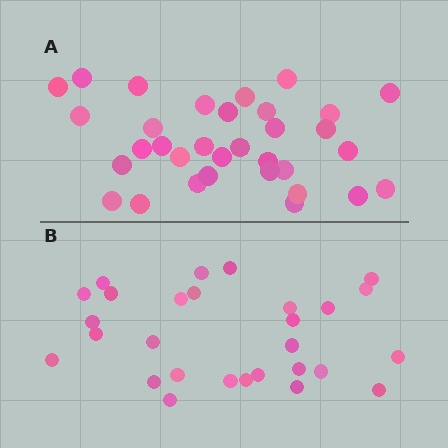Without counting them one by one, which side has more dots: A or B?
Region A (the top region) has more dots.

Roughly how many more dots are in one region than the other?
Region A has about 5 more dots than region B.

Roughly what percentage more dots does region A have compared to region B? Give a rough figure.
About 20% more.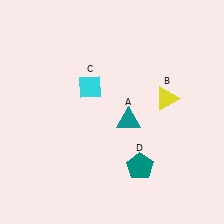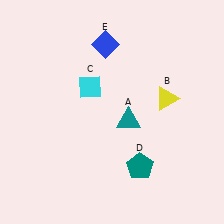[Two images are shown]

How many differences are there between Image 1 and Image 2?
There is 1 difference between the two images.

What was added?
A blue diamond (E) was added in Image 2.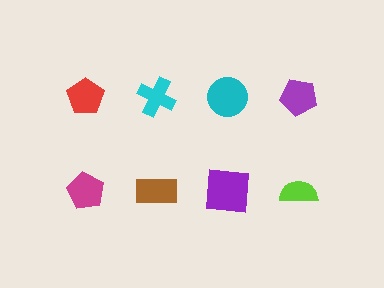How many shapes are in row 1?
4 shapes.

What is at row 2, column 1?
A magenta pentagon.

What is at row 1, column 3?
A cyan circle.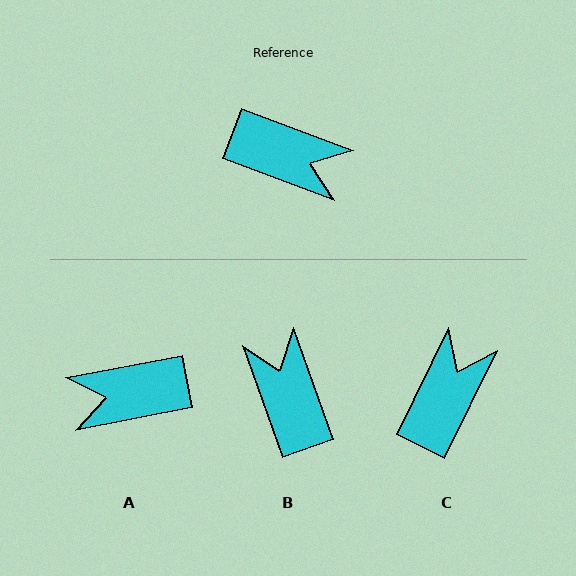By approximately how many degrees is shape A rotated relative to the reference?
Approximately 149 degrees clockwise.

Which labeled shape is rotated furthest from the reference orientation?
A, about 149 degrees away.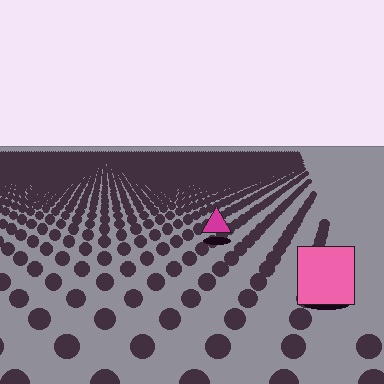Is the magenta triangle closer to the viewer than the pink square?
No. The pink square is closer — you can tell from the texture gradient: the ground texture is coarser near it.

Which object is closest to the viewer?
The pink square is closest. The texture marks near it are larger and more spread out.